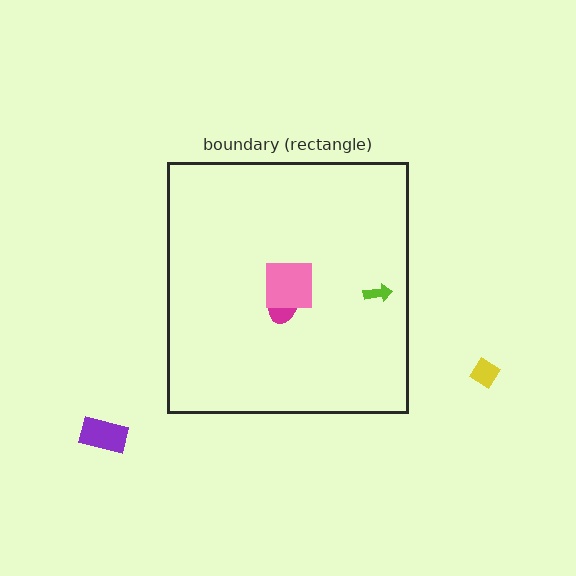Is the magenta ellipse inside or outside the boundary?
Inside.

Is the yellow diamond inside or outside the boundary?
Outside.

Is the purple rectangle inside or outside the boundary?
Outside.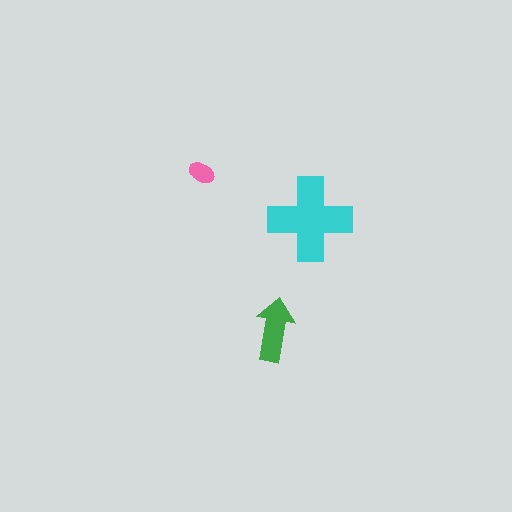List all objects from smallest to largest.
The pink ellipse, the green arrow, the cyan cross.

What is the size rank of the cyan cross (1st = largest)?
1st.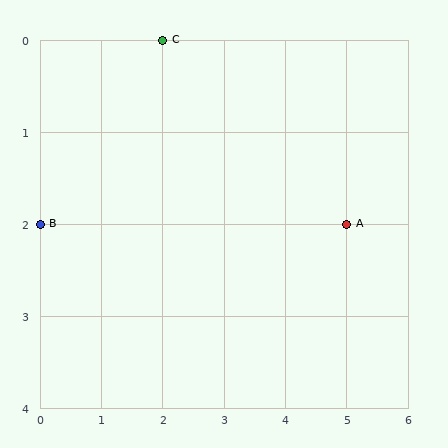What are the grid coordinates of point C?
Point C is at grid coordinates (2, 0).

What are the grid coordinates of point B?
Point B is at grid coordinates (0, 2).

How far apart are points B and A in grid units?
Points B and A are 5 columns apart.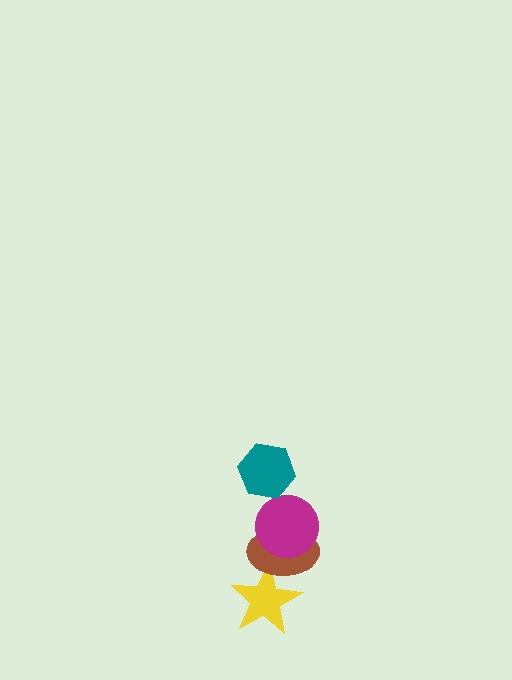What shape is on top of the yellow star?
The brown ellipse is on top of the yellow star.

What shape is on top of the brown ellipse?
The magenta circle is on top of the brown ellipse.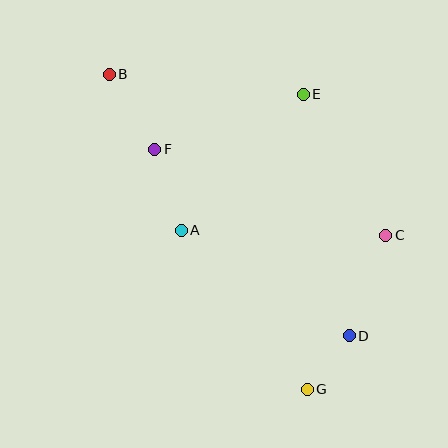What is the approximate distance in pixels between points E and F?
The distance between E and F is approximately 158 pixels.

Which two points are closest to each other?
Points D and G are closest to each other.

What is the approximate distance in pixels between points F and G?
The distance between F and G is approximately 285 pixels.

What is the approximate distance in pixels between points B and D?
The distance between B and D is approximately 355 pixels.